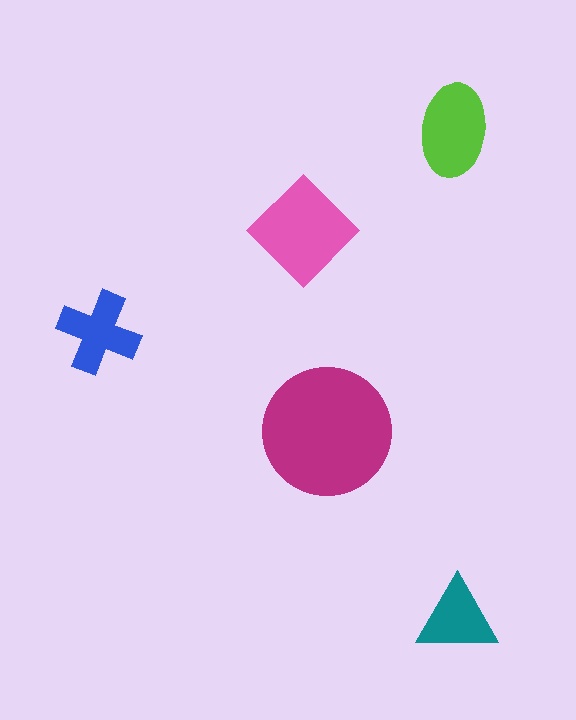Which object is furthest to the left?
The blue cross is leftmost.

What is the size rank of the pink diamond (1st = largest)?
2nd.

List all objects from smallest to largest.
The teal triangle, the blue cross, the lime ellipse, the pink diamond, the magenta circle.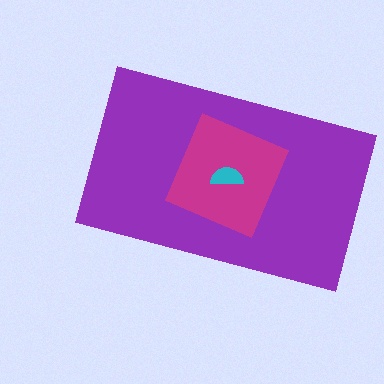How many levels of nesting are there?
3.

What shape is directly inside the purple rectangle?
The magenta diamond.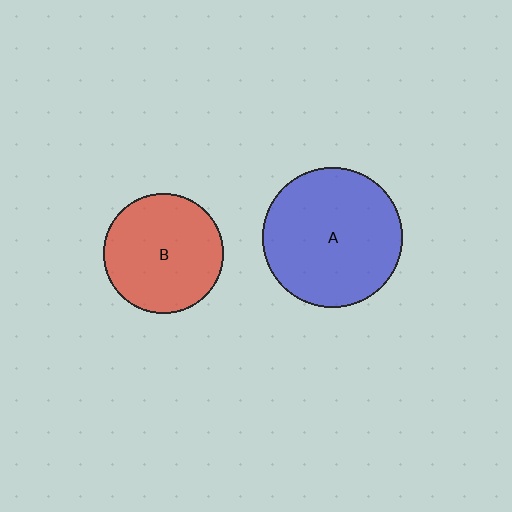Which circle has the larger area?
Circle A (blue).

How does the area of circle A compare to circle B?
Approximately 1.4 times.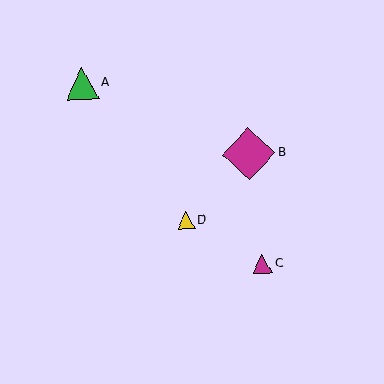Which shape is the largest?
The magenta diamond (labeled B) is the largest.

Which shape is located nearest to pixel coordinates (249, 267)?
The magenta triangle (labeled C) at (262, 264) is nearest to that location.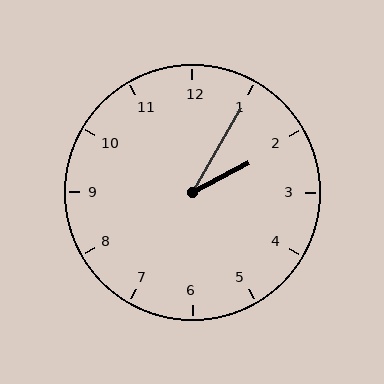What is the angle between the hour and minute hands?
Approximately 32 degrees.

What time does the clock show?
2:05.